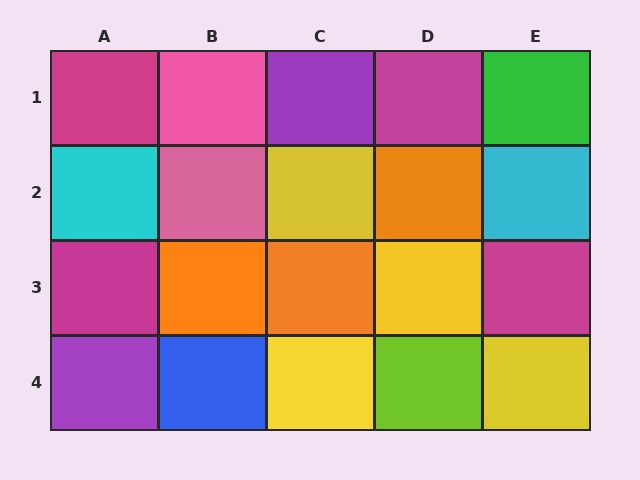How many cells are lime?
1 cell is lime.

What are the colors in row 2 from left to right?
Cyan, pink, yellow, orange, cyan.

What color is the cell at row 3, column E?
Magenta.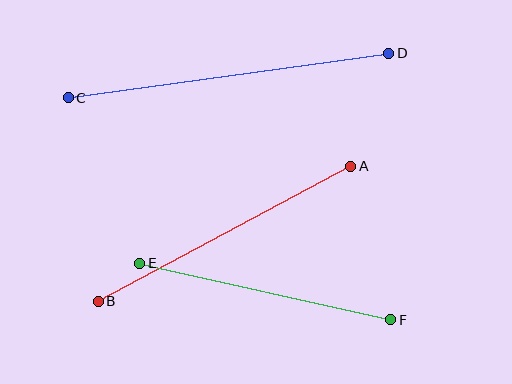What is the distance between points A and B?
The distance is approximately 286 pixels.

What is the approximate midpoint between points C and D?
The midpoint is at approximately (228, 76) pixels.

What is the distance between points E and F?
The distance is approximately 257 pixels.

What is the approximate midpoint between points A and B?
The midpoint is at approximately (224, 234) pixels.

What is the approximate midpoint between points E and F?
The midpoint is at approximately (265, 291) pixels.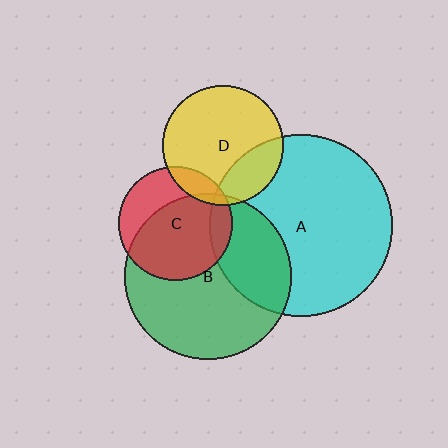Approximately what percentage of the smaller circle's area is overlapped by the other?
Approximately 65%.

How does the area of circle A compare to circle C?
Approximately 2.6 times.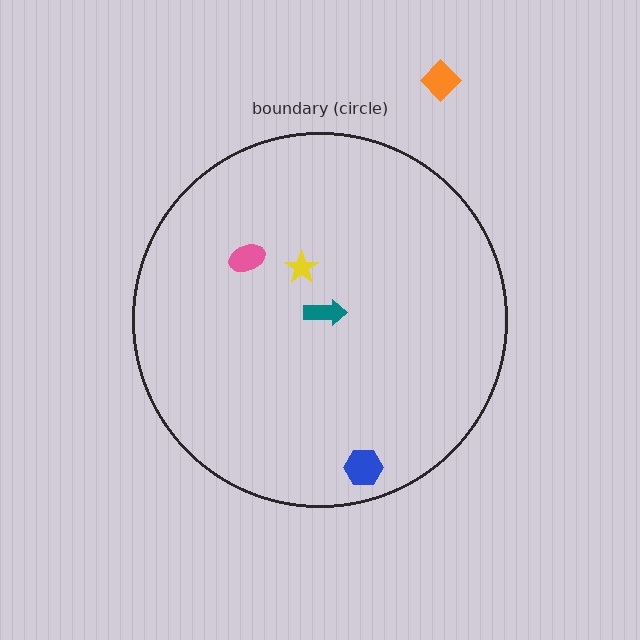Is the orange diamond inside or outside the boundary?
Outside.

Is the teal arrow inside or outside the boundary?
Inside.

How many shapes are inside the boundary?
4 inside, 1 outside.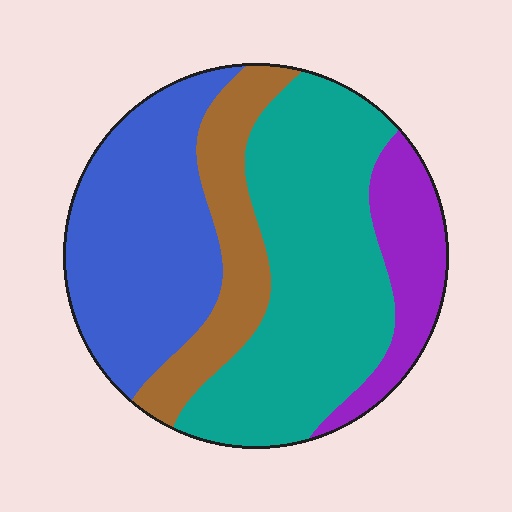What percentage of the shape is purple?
Purple takes up less than a sixth of the shape.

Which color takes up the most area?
Teal, at roughly 40%.